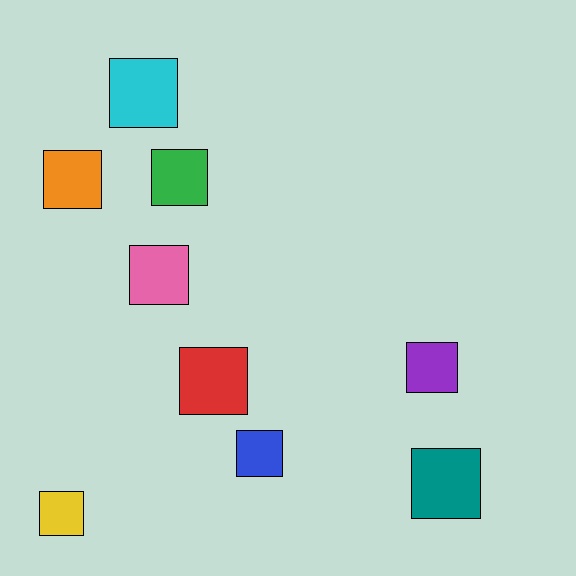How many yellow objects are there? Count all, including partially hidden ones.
There is 1 yellow object.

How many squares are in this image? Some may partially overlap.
There are 9 squares.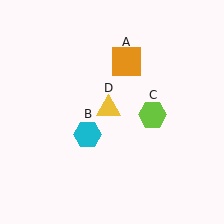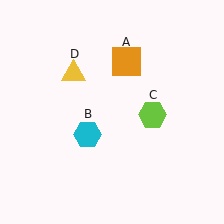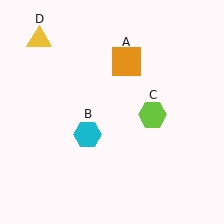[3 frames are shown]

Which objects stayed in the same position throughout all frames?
Orange square (object A) and cyan hexagon (object B) and lime hexagon (object C) remained stationary.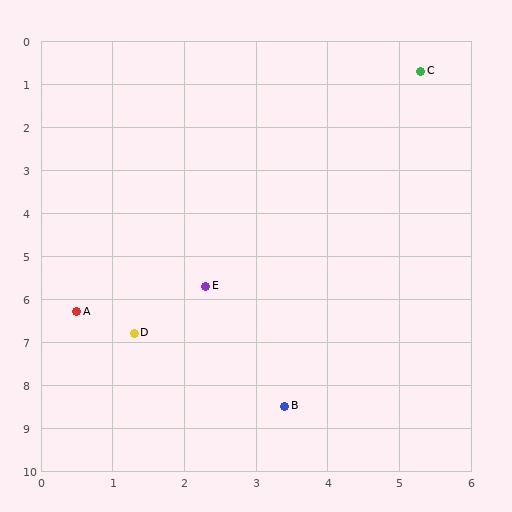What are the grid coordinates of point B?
Point B is at approximately (3.4, 8.5).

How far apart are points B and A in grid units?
Points B and A are about 3.6 grid units apart.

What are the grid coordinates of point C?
Point C is at approximately (5.3, 0.7).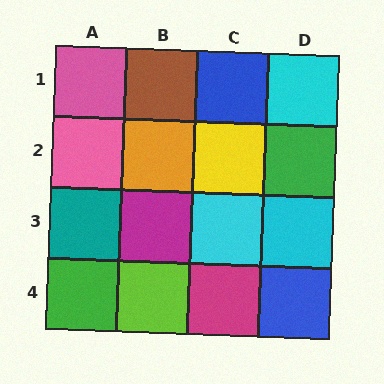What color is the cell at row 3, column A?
Teal.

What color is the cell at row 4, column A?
Green.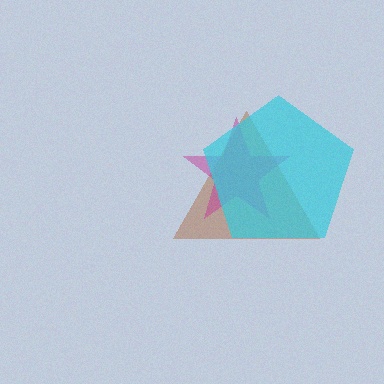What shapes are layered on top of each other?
The layered shapes are: a brown triangle, a magenta star, a cyan pentagon.